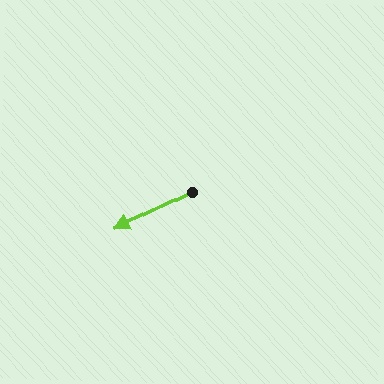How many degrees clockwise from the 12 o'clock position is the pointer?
Approximately 244 degrees.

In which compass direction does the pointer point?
Southwest.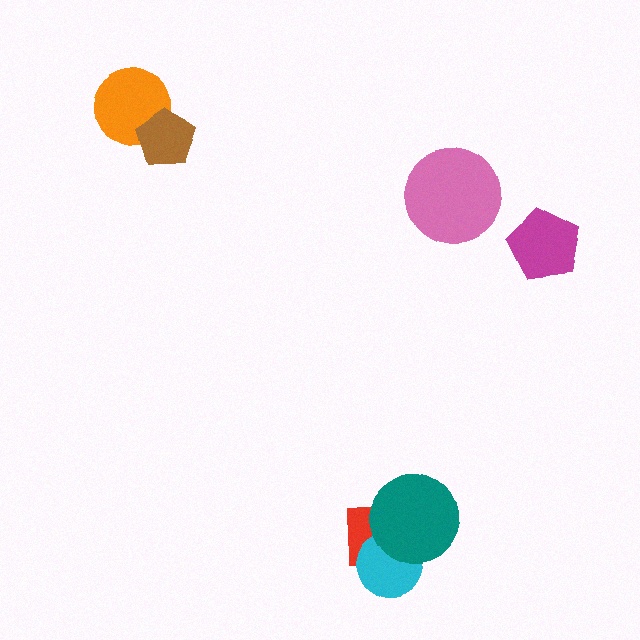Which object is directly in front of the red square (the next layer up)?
The cyan circle is directly in front of the red square.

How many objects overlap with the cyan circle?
2 objects overlap with the cyan circle.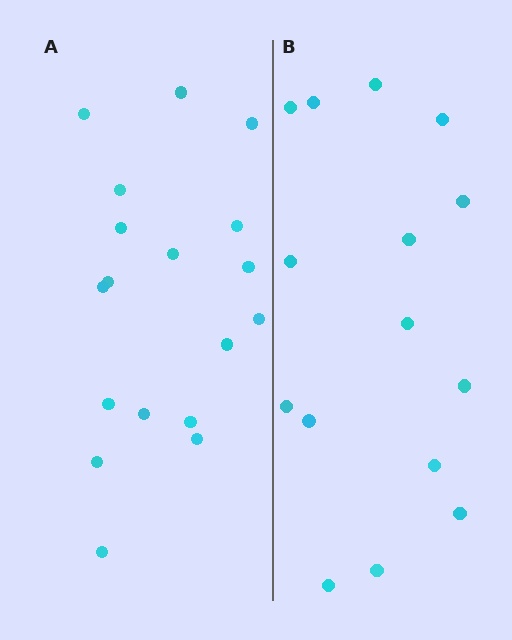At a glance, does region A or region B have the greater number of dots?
Region A (the left region) has more dots.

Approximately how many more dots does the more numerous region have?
Region A has just a few more — roughly 2 or 3 more dots than region B.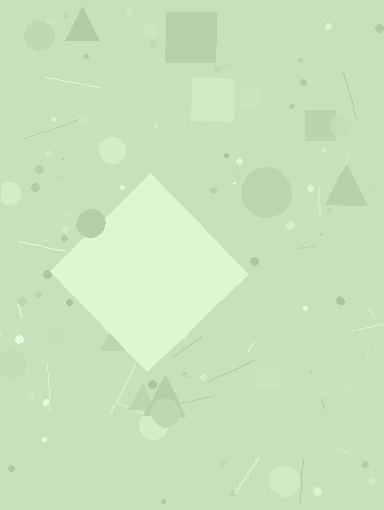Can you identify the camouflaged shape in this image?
The camouflaged shape is a diamond.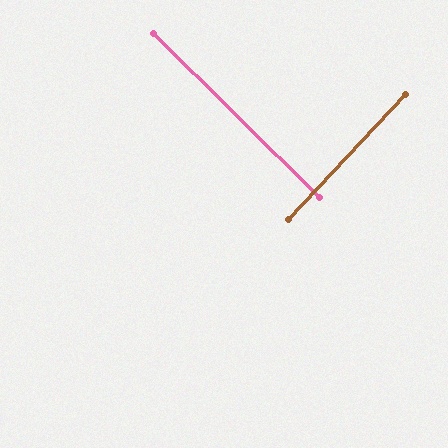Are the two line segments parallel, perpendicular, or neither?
Perpendicular — they meet at approximately 88°.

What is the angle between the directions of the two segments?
Approximately 88 degrees.